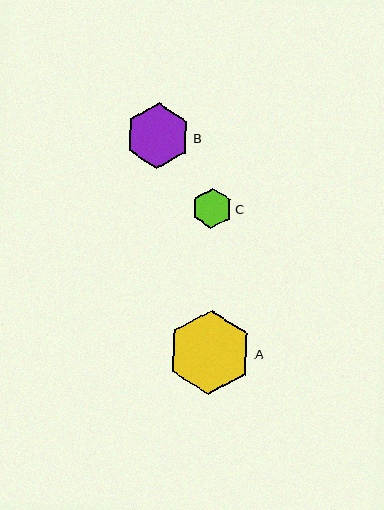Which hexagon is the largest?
Hexagon A is the largest with a size of approximately 84 pixels.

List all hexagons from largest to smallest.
From largest to smallest: A, B, C.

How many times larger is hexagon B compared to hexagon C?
Hexagon B is approximately 1.6 times the size of hexagon C.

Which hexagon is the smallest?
Hexagon C is the smallest with a size of approximately 40 pixels.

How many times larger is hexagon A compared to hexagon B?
Hexagon A is approximately 1.3 times the size of hexagon B.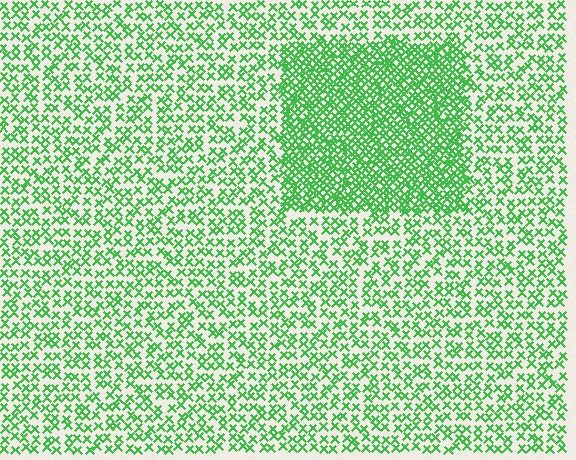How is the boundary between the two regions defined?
The boundary is defined by a change in element density (approximately 2.1x ratio). All elements are the same color, size, and shape.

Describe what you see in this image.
The image contains small green elements arranged at two different densities. A rectangle-shaped region is visible where the elements are more densely packed than the surrounding area.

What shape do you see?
I see a rectangle.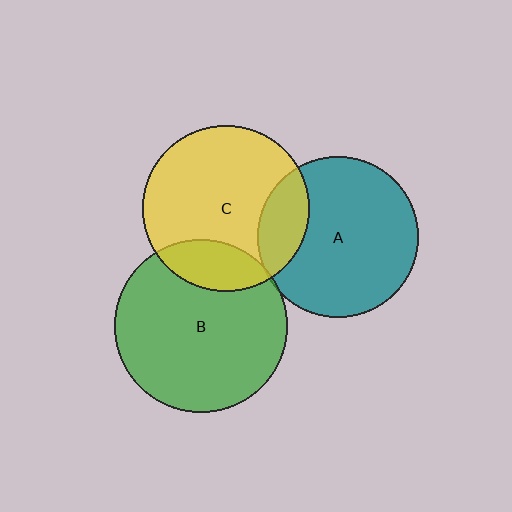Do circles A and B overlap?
Yes.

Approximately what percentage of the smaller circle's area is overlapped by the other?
Approximately 5%.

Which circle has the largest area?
Circle B (green).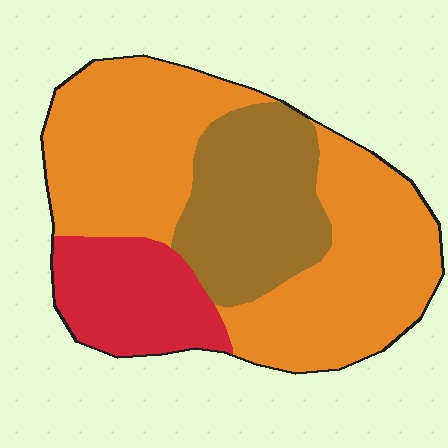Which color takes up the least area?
Red, at roughly 15%.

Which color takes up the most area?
Orange, at roughly 60%.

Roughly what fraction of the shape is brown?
Brown takes up about one quarter (1/4) of the shape.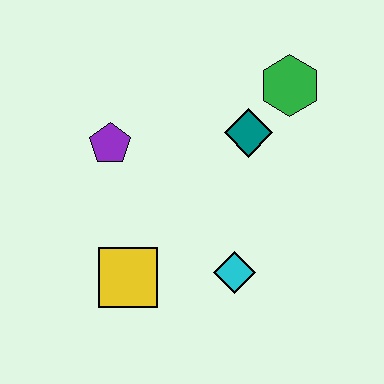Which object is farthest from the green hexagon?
The yellow square is farthest from the green hexagon.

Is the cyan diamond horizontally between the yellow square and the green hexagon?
Yes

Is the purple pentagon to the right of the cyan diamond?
No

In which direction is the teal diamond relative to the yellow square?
The teal diamond is above the yellow square.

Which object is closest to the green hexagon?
The teal diamond is closest to the green hexagon.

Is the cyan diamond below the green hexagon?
Yes